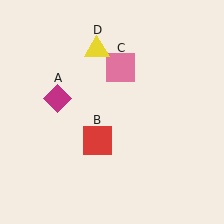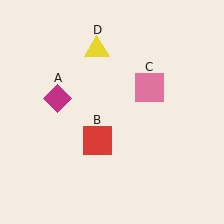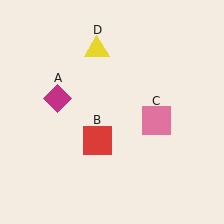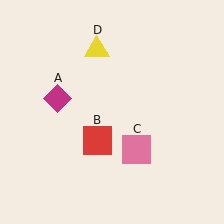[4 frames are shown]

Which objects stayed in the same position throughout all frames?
Magenta diamond (object A) and red square (object B) and yellow triangle (object D) remained stationary.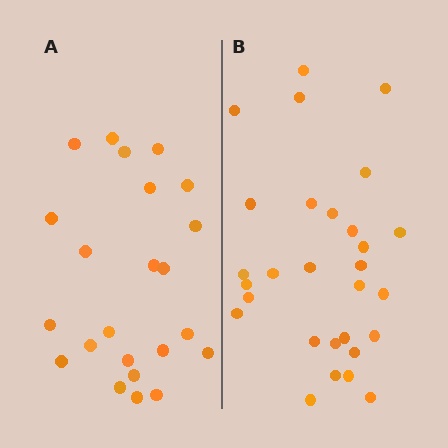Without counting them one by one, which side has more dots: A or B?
Region B (the right region) has more dots.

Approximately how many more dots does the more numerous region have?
Region B has about 6 more dots than region A.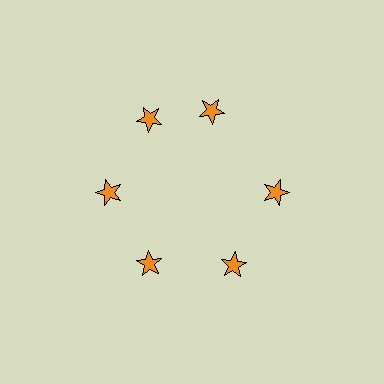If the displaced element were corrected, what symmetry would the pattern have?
It would have 6-fold rotational symmetry — the pattern would map onto itself every 60 degrees.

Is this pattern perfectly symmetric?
No. The 6 orange stars are arranged in a ring, but one element near the 1 o'clock position is rotated out of alignment along the ring, breaking the 6-fold rotational symmetry.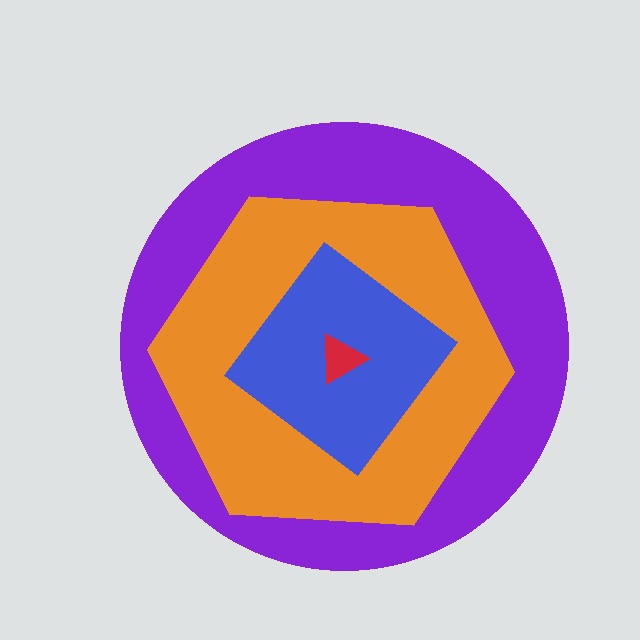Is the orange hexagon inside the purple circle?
Yes.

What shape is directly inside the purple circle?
The orange hexagon.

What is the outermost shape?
The purple circle.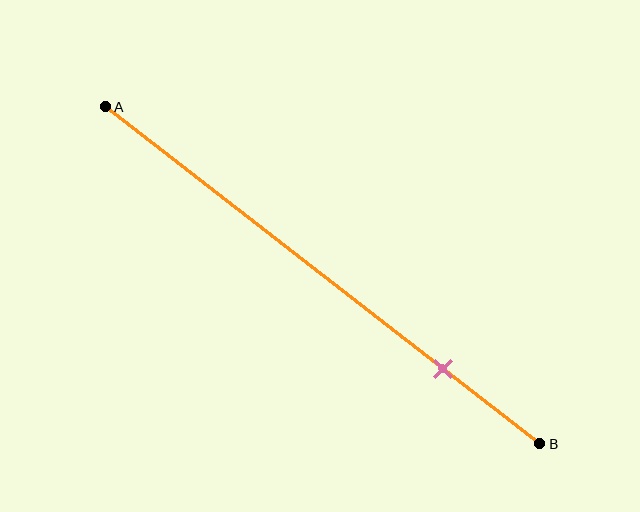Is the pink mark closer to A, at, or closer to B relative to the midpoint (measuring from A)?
The pink mark is closer to point B than the midpoint of segment AB.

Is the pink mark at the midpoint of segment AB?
No, the mark is at about 80% from A, not at the 50% midpoint.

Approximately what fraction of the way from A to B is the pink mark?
The pink mark is approximately 80% of the way from A to B.